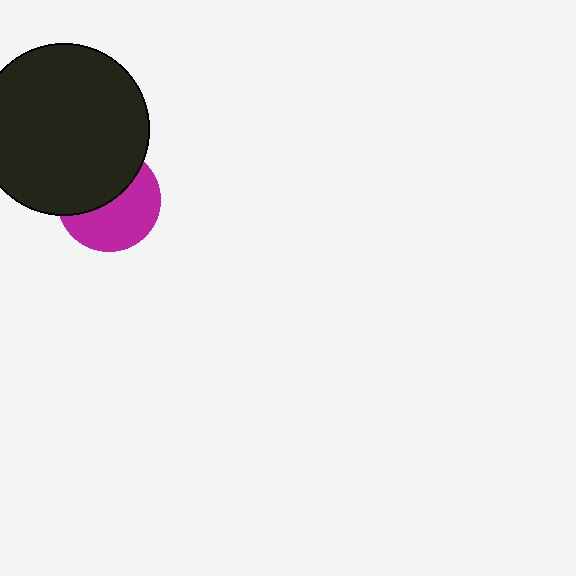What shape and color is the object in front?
The object in front is a black circle.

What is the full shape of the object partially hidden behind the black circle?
The partially hidden object is a magenta circle.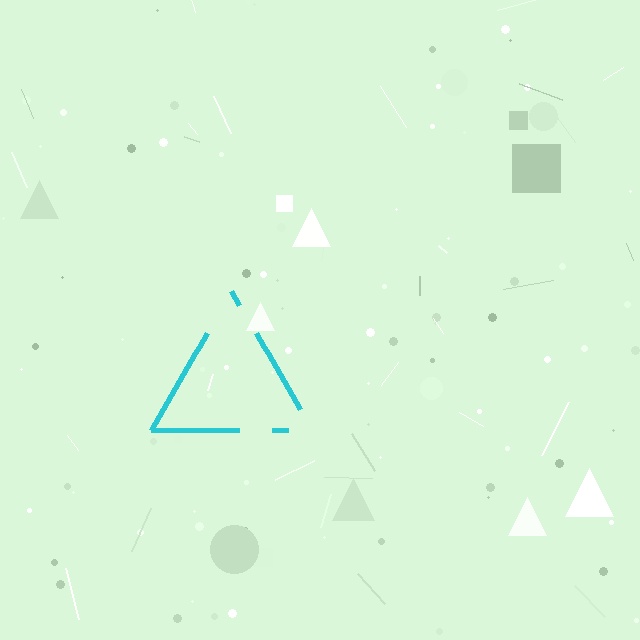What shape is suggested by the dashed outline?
The dashed outline suggests a triangle.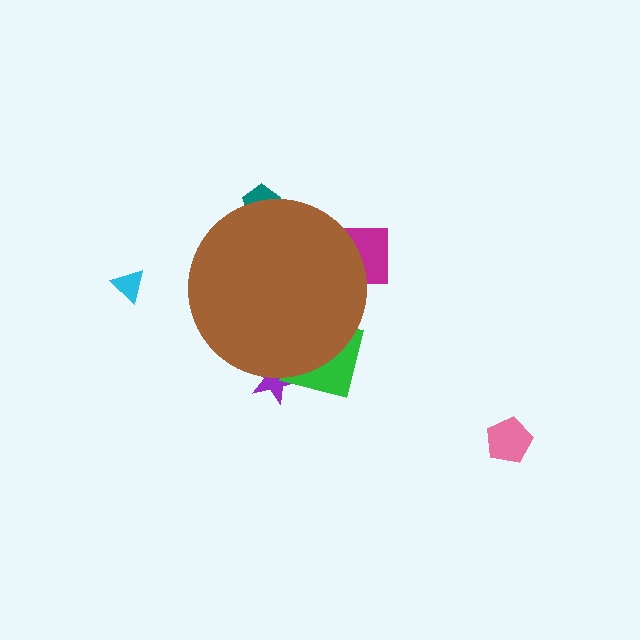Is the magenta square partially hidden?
Yes, the magenta square is partially hidden behind the brown circle.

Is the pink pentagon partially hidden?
No, the pink pentagon is fully visible.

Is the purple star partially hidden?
Yes, the purple star is partially hidden behind the brown circle.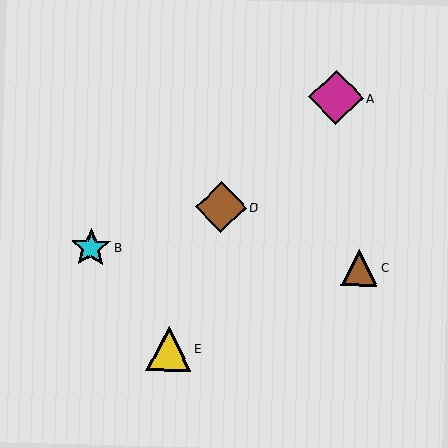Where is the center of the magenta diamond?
The center of the magenta diamond is at (336, 97).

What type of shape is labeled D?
Shape D is a brown diamond.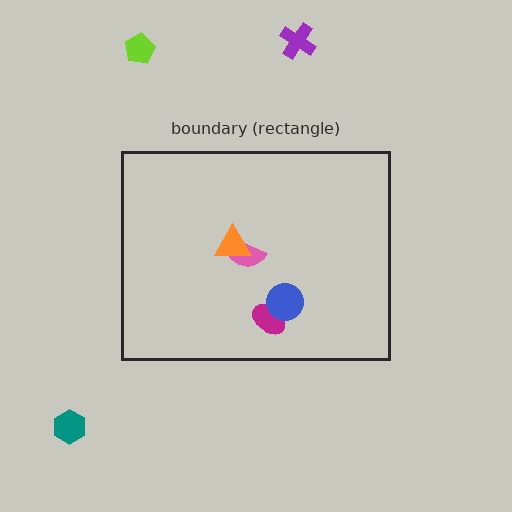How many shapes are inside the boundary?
4 inside, 3 outside.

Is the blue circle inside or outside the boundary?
Inside.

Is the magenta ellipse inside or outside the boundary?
Inside.